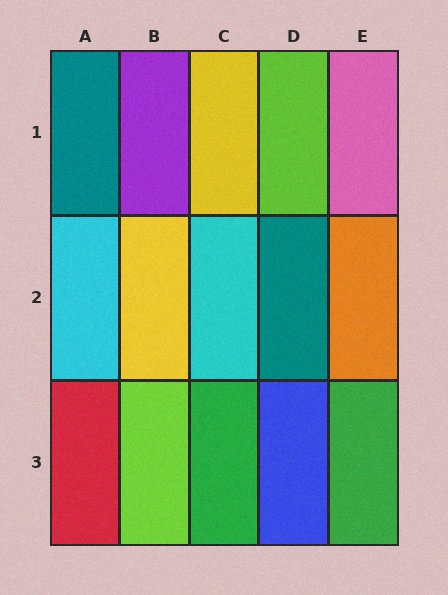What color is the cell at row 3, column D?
Blue.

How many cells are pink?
1 cell is pink.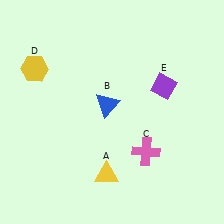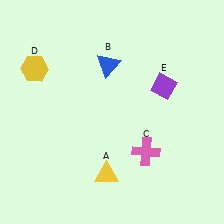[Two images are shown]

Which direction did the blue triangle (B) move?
The blue triangle (B) moved up.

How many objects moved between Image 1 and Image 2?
1 object moved between the two images.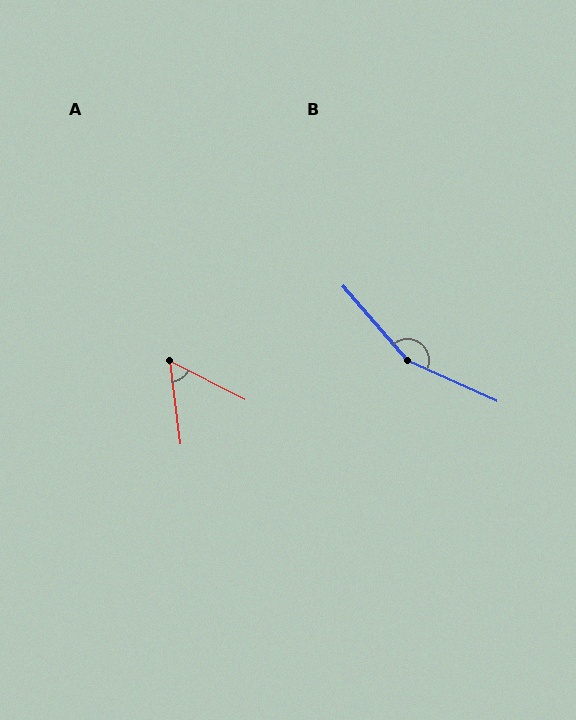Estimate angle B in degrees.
Approximately 155 degrees.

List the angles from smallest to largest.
A (56°), B (155°).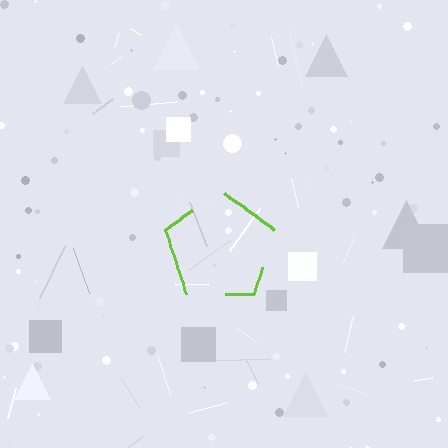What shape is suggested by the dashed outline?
The dashed outline suggests a pentagon.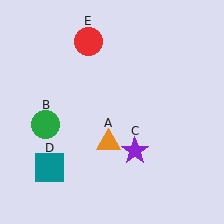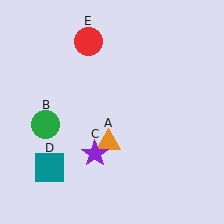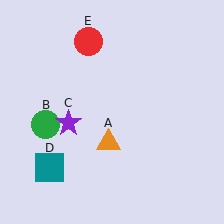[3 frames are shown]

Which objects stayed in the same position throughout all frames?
Orange triangle (object A) and green circle (object B) and teal square (object D) and red circle (object E) remained stationary.